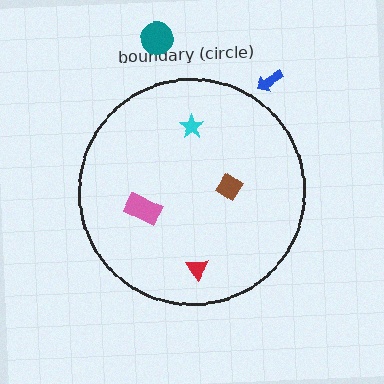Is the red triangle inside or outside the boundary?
Inside.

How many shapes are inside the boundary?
4 inside, 2 outside.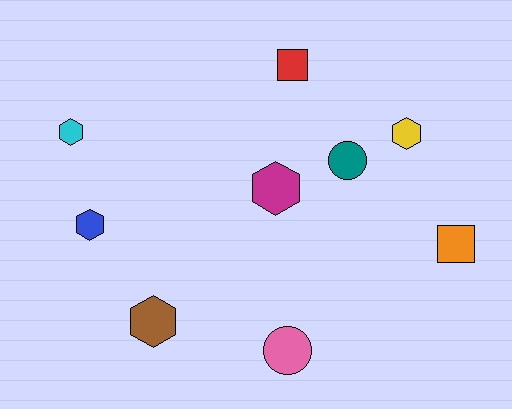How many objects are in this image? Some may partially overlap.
There are 9 objects.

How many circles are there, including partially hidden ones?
There are 2 circles.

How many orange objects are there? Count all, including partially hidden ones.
There is 1 orange object.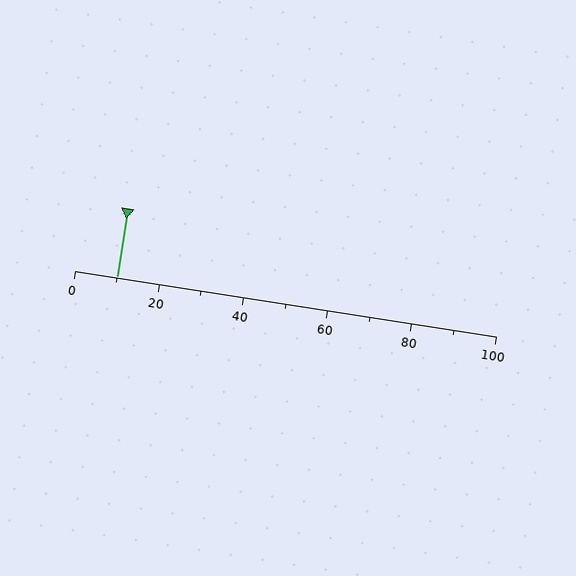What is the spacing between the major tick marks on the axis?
The major ticks are spaced 20 apart.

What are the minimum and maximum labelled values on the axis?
The axis runs from 0 to 100.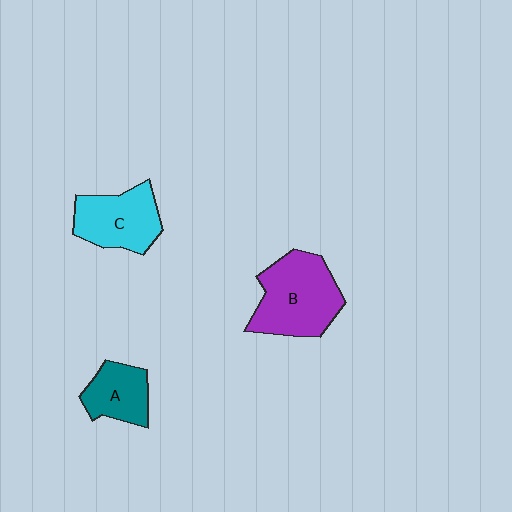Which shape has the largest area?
Shape B (purple).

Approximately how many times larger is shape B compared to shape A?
Approximately 1.8 times.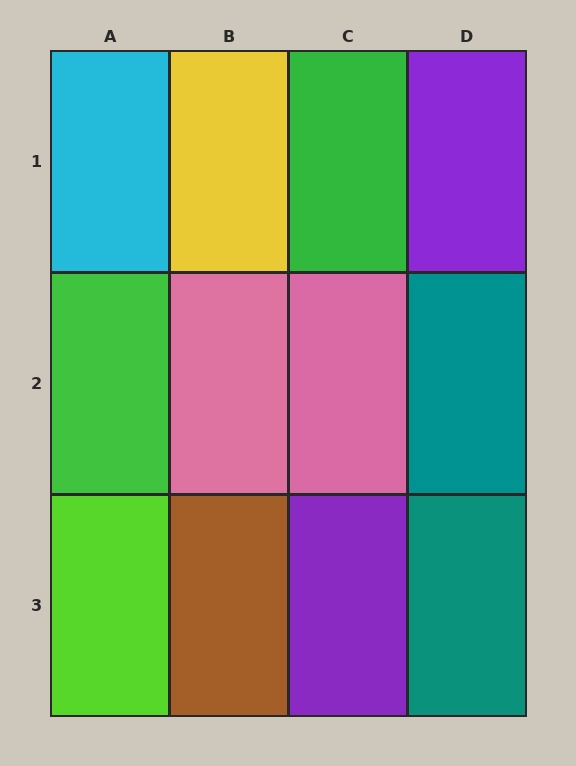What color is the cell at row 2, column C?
Pink.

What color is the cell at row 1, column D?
Purple.